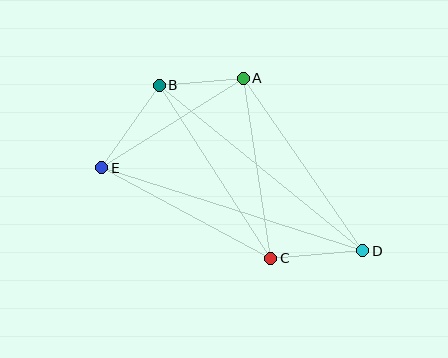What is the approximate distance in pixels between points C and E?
The distance between C and E is approximately 192 pixels.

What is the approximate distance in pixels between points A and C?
The distance between A and C is approximately 182 pixels.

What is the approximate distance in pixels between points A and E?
The distance between A and E is approximately 168 pixels.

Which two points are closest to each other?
Points A and B are closest to each other.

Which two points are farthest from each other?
Points D and E are farthest from each other.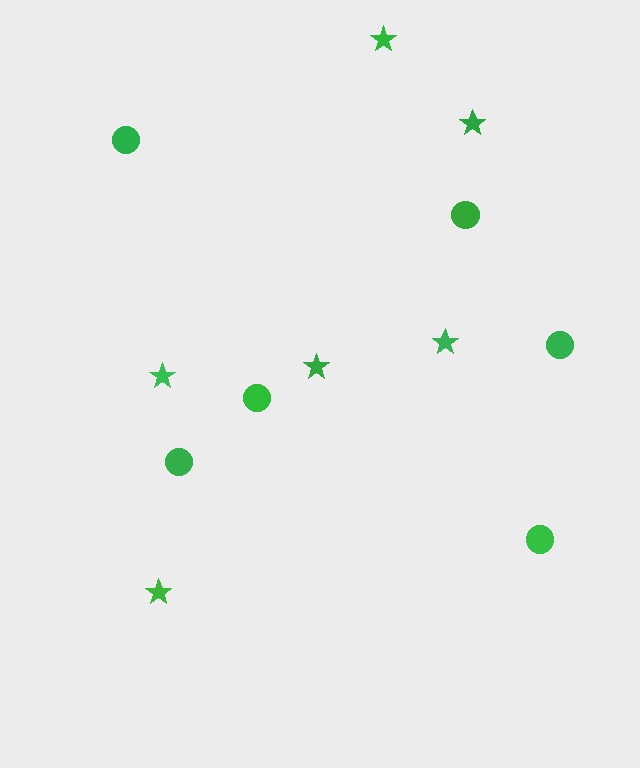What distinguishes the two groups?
There are 2 groups: one group of stars (6) and one group of circles (6).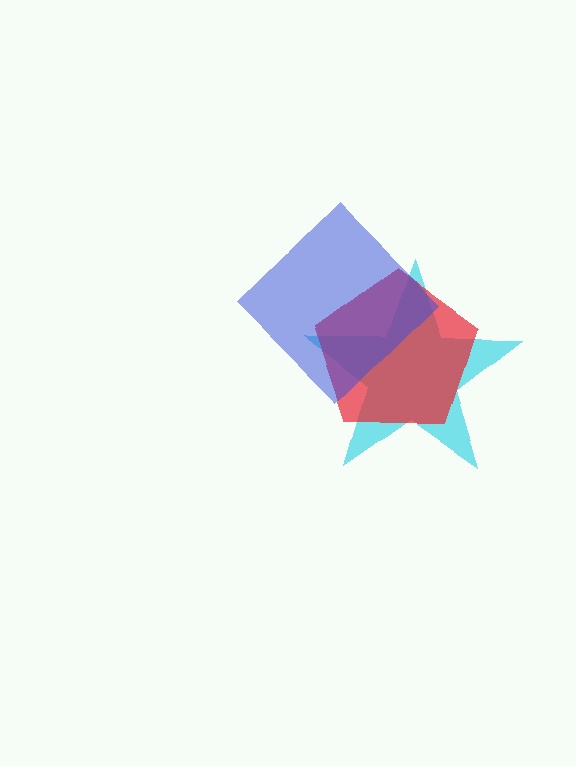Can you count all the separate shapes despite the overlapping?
Yes, there are 3 separate shapes.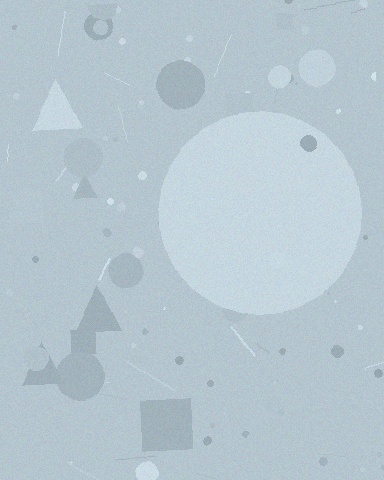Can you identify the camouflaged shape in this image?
The camouflaged shape is a circle.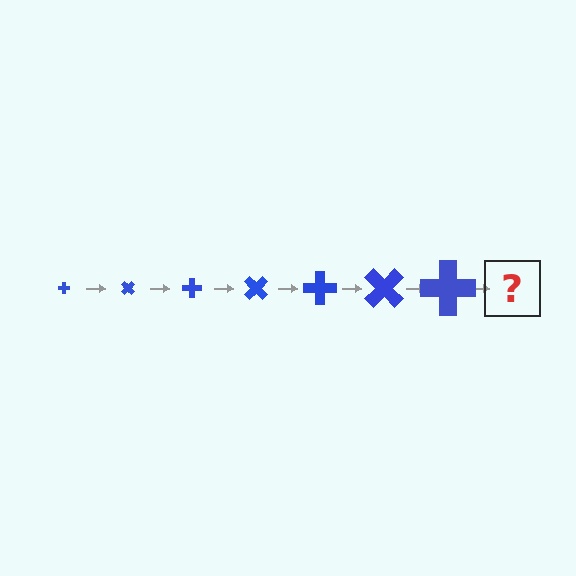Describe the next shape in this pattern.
It should be a cross, larger than the previous one and rotated 315 degrees from the start.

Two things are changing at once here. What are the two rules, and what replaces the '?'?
The two rules are that the cross grows larger each step and it rotates 45 degrees each step. The '?' should be a cross, larger than the previous one and rotated 315 degrees from the start.